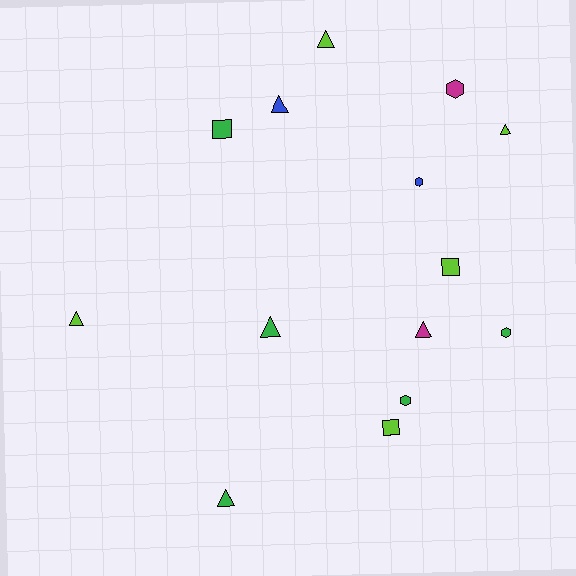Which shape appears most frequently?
Triangle, with 7 objects.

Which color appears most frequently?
Green, with 5 objects.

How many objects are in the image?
There are 14 objects.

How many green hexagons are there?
There are 2 green hexagons.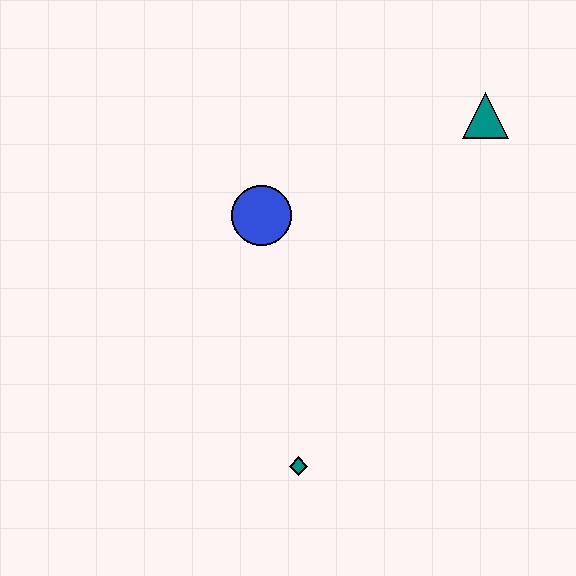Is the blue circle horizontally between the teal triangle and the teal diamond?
No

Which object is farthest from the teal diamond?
The teal triangle is farthest from the teal diamond.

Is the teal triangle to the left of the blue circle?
No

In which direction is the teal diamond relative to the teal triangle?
The teal diamond is below the teal triangle.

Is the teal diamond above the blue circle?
No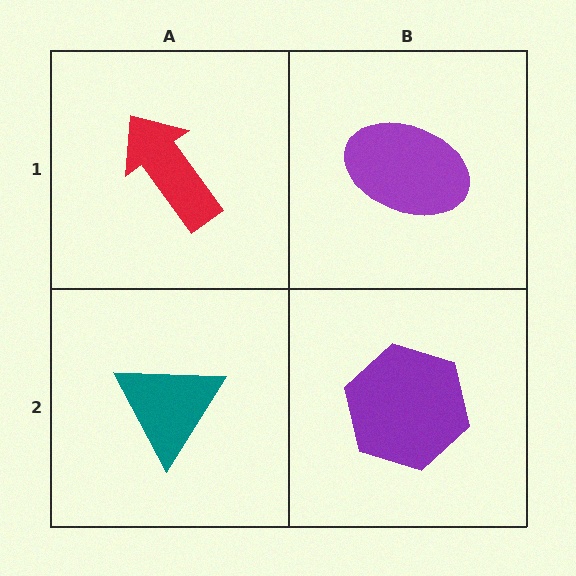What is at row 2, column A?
A teal triangle.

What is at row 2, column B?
A purple hexagon.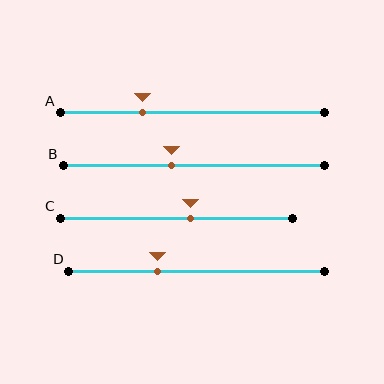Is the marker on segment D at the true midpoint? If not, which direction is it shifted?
No, the marker on segment D is shifted to the left by about 15% of the segment length.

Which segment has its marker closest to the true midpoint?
Segment C has its marker closest to the true midpoint.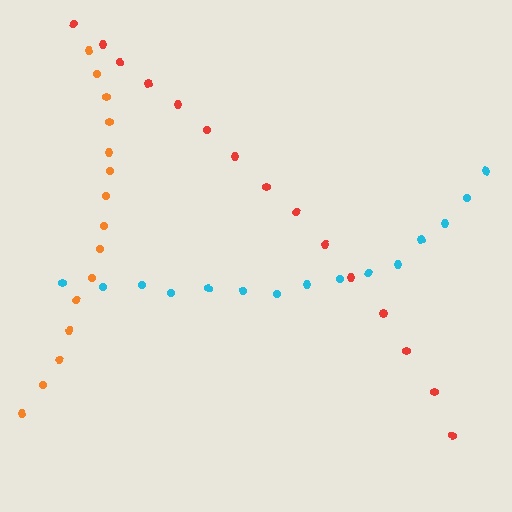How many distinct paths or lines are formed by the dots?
There are 3 distinct paths.